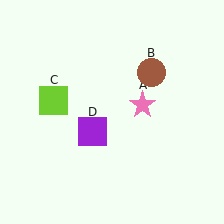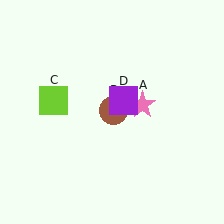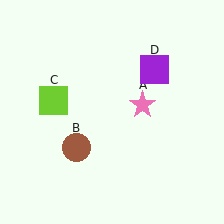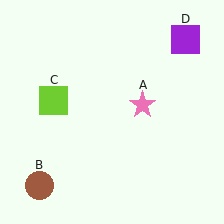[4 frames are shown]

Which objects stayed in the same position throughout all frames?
Pink star (object A) and lime square (object C) remained stationary.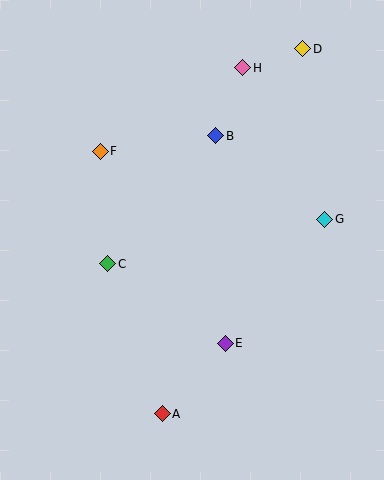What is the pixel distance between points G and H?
The distance between G and H is 172 pixels.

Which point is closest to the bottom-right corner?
Point E is closest to the bottom-right corner.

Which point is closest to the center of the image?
Point C at (108, 264) is closest to the center.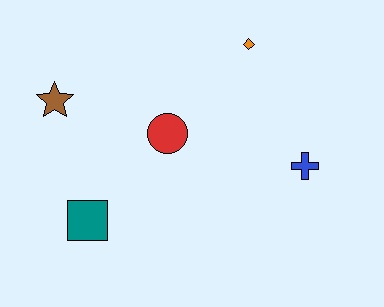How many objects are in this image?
There are 5 objects.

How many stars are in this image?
There is 1 star.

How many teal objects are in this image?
There is 1 teal object.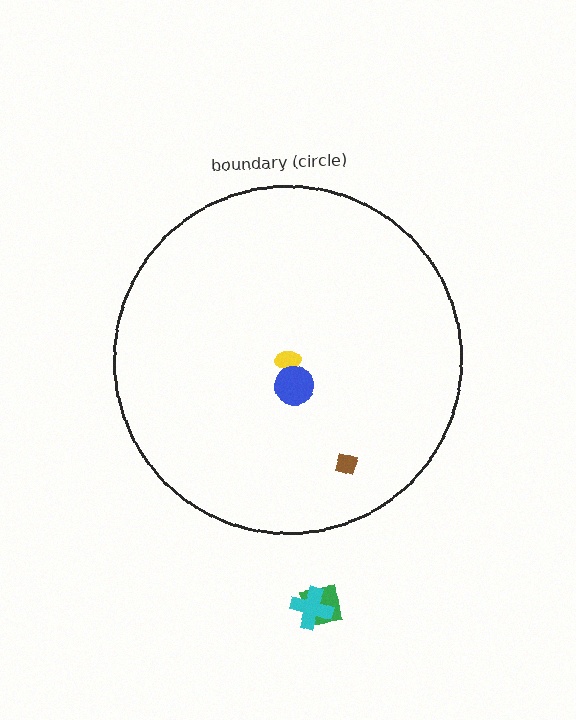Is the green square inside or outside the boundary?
Outside.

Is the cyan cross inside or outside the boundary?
Outside.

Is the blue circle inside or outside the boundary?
Inside.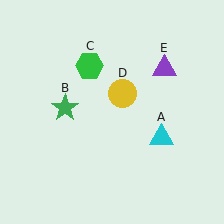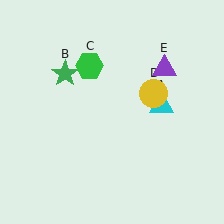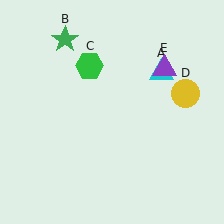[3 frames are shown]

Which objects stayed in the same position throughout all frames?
Green hexagon (object C) and purple triangle (object E) remained stationary.